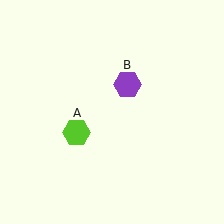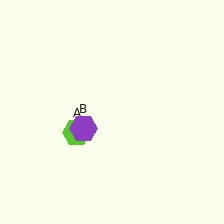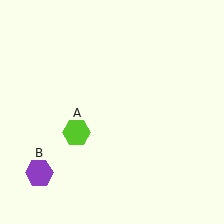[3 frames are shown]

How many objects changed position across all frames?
1 object changed position: purple hexagon (object B).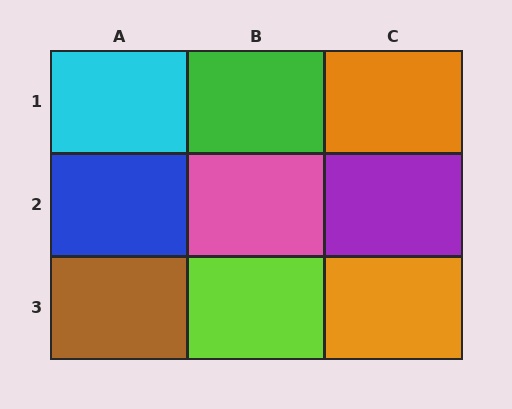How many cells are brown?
1 cell is brown.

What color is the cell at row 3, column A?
Brown.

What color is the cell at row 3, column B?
Lime.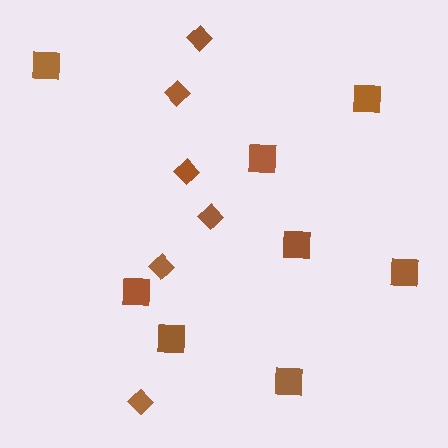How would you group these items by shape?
There are 2 groups: one group of diamonds (6) and one group of squares (8).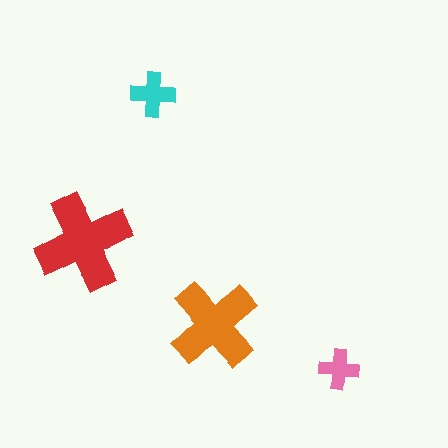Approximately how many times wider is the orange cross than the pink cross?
About 2 times wider.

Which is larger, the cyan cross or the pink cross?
The cyan one.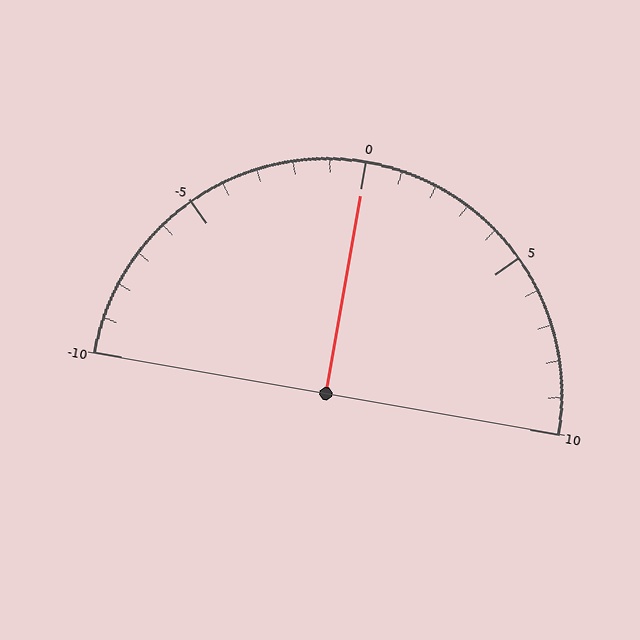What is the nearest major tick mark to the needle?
The nearest major tick mark is 0.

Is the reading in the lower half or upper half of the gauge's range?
The reading is in the upper half of the range (-10 to 10).